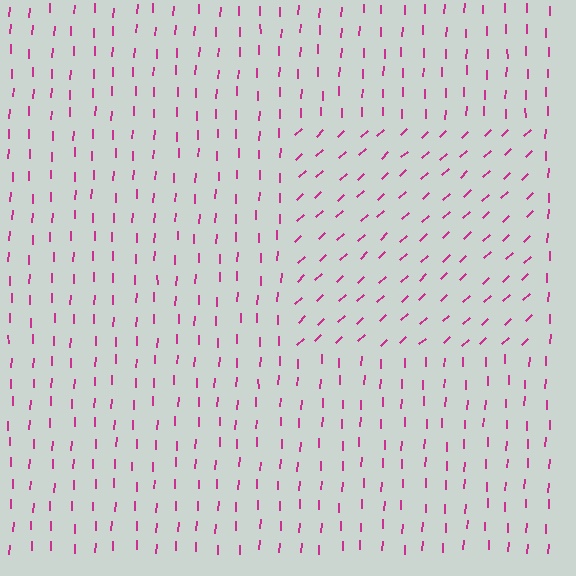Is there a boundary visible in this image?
Yes, there is a texture boundary formed by a change in line orientation.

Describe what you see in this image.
The image is filled with small magenta line segments. A rectangle region in the image has lines oriented differently from the surrounding lines, creating a visible texture boundary.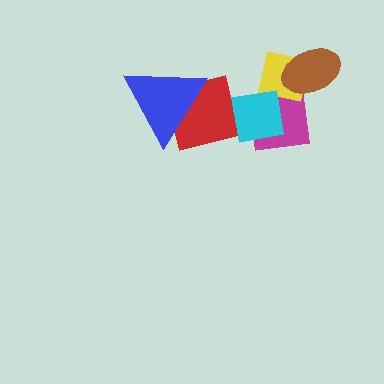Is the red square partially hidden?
Yes, it is partially covered by another shape.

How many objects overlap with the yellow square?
3 objects overlap with the yellow square.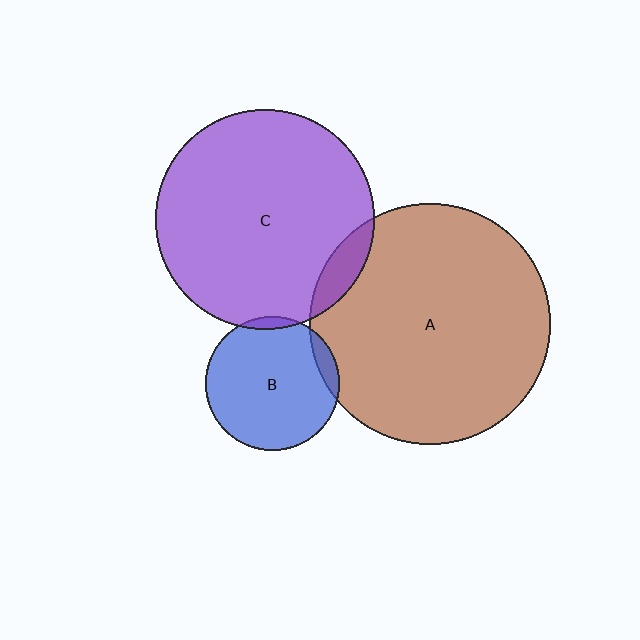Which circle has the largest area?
Circle A (brown).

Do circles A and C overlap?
Yes.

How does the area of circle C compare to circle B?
Approximately 2.7 times.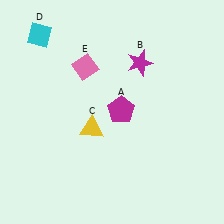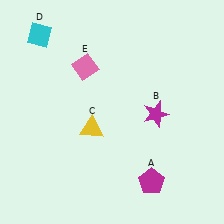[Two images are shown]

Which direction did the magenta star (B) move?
The magenta star (B) moved down.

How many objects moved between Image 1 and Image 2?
2 objects moved between the two images.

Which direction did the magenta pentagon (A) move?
The magenta pentagon (A) moved down.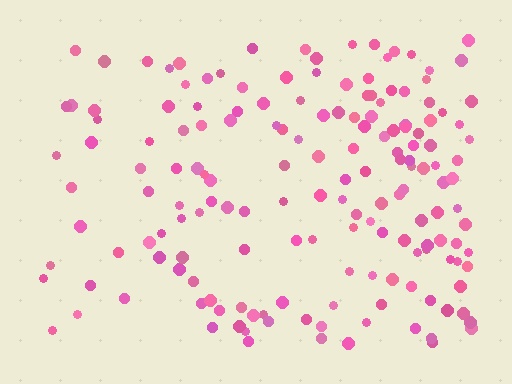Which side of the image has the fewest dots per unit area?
The left.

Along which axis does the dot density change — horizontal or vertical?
Horizontal.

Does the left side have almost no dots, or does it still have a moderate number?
Still a moderate number, just noticeably fewer than the right.